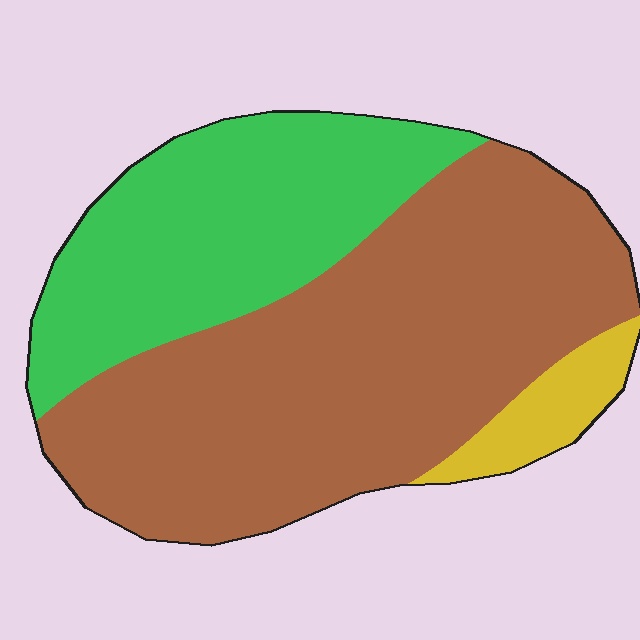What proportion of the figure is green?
Green covers roughly 35% of the figure.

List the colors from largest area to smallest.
From largest to smallest: brown, green, yellow.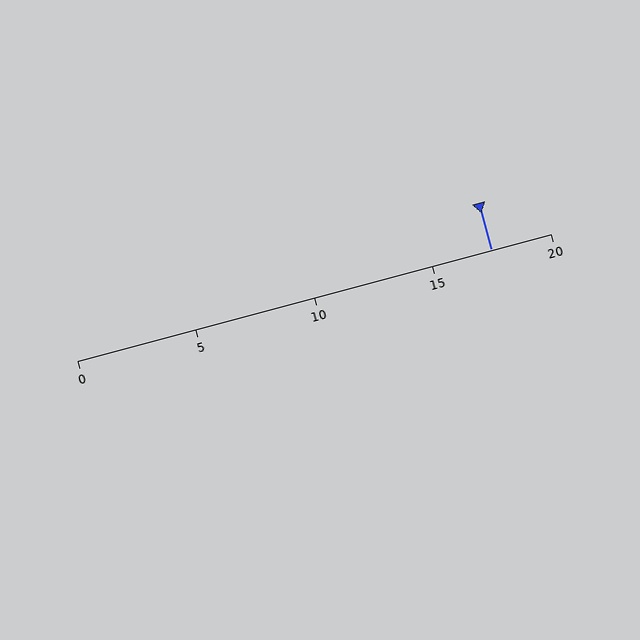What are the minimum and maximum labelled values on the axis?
The axis runs from 0 to 20.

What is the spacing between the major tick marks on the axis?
The major ticks are spaced 5 apart.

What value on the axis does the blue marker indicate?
The marker indicates approximately 17.5.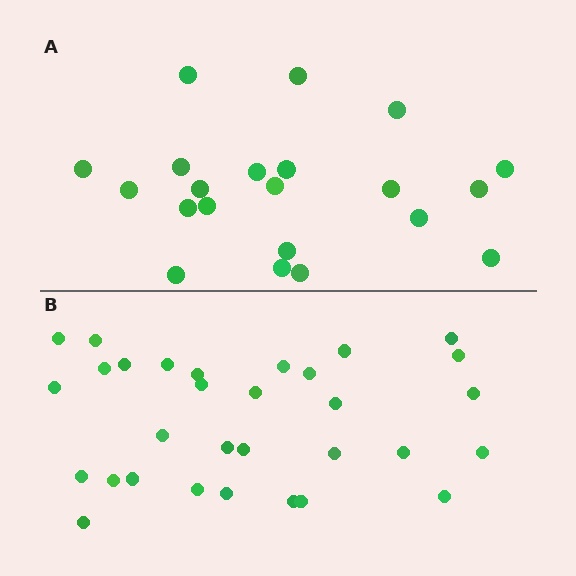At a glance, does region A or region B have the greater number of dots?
Region B (the bottom region) has more dots.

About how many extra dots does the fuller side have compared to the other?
Region B has roughly 10 or so more dots than region A.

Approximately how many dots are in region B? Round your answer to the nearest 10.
About 30 dots. (The exact count is 31, which rounds to 30.)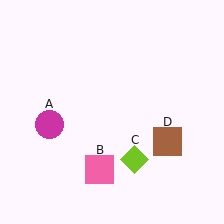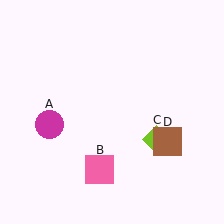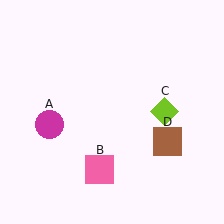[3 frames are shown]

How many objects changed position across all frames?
1 object changed position: lime diamond (object C).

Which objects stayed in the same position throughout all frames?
Magenta circle (object A) and pink square (object B) and brown square (object D) remained stationary.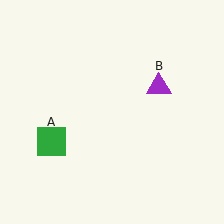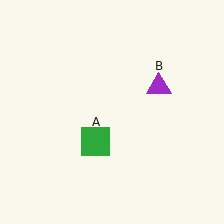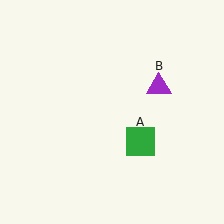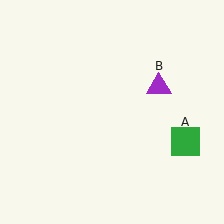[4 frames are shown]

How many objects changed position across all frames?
1 object changed position: green square (object A).